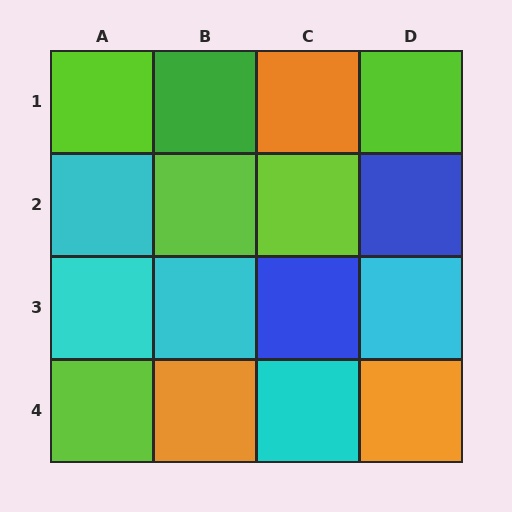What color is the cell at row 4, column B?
Orange.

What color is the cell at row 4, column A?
Lime.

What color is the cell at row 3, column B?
Cyan.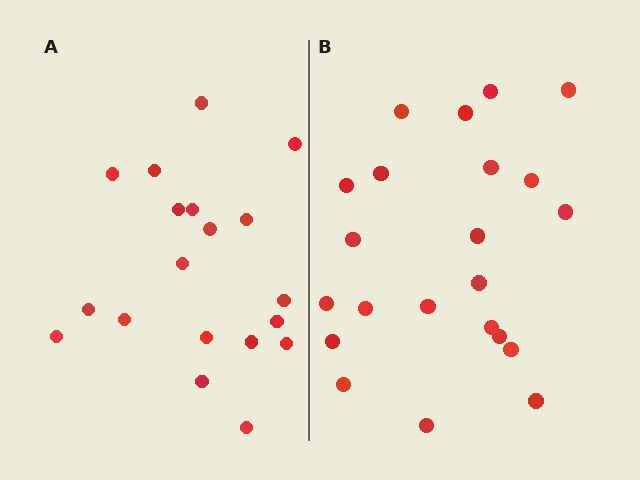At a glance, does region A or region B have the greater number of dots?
Region B (the right region) has more dots.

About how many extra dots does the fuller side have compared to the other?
Region B has just a few more — roughly 2 or 3 more dots than region A.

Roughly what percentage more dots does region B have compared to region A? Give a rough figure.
About 15% more.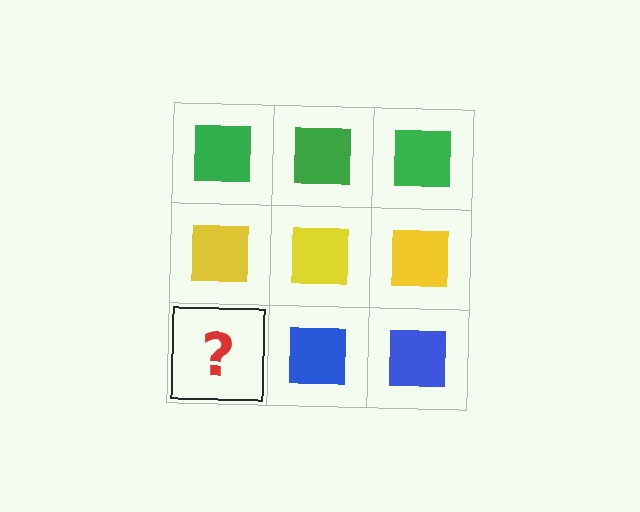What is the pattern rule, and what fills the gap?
The rule is that each row has a consistent color. The gap should be filled with a blue square.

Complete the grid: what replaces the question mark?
The question mark should be replaced with a blue square.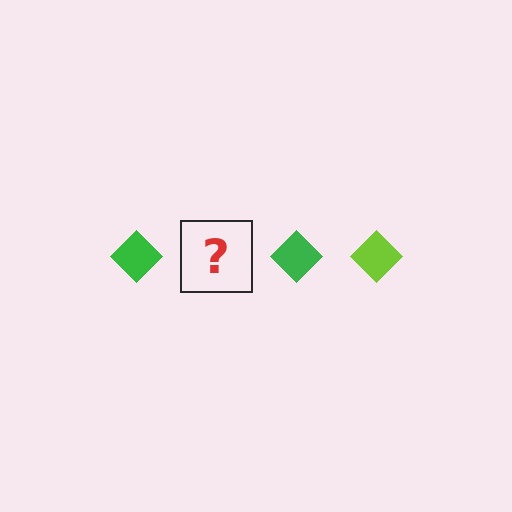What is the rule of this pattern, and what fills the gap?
The rule is that the pattern cycles through green, lime diamonds. The gap should be filled with a lime diamond.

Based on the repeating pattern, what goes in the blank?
The blank should be a lime diamond.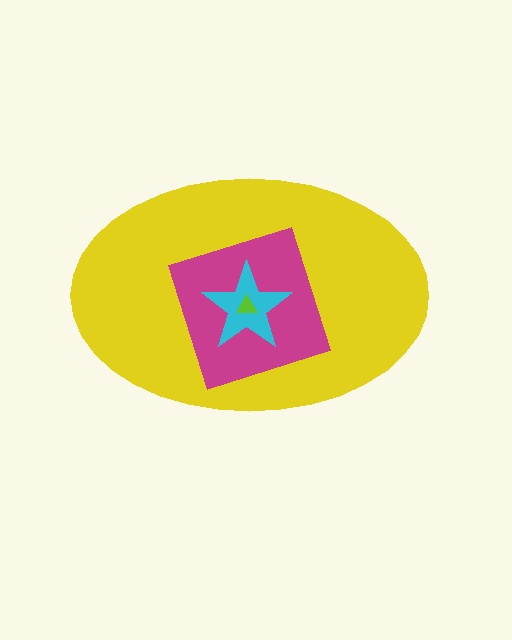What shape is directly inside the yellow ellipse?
The magenta square.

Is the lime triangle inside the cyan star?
Yes.